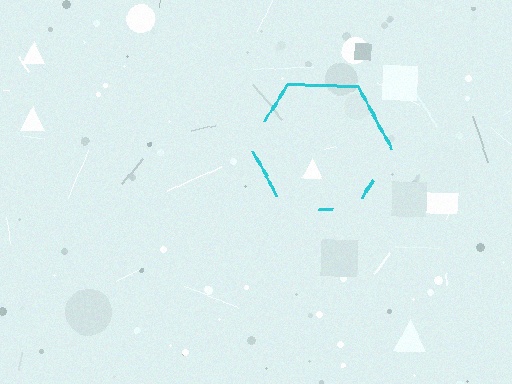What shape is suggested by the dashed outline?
The dashed outline suggests a hexagon.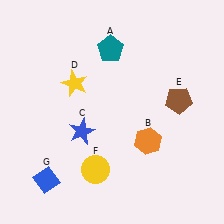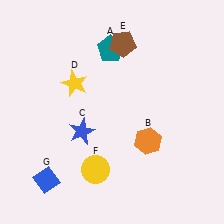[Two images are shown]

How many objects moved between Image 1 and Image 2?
1 object moved between the two images.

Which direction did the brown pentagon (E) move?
The brown pentagon (E) moved up.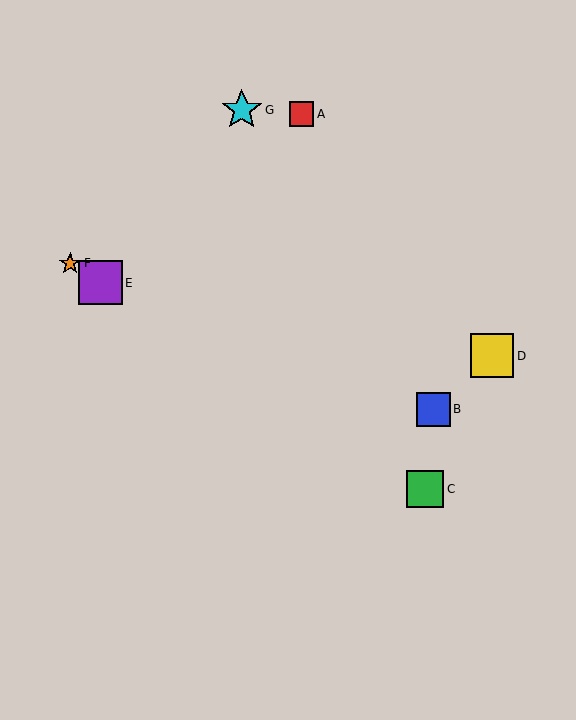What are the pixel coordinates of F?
Object F is at (70, 263).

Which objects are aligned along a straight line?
Objects C, E, F are aligned along a straight line.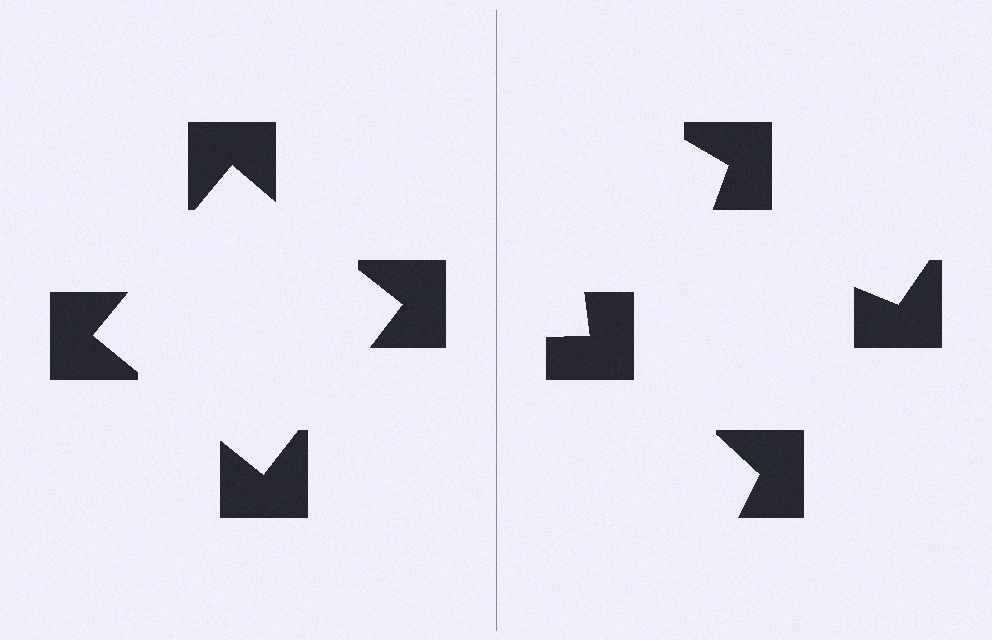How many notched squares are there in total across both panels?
8 — 4 on each side.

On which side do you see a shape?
An illusory square appears on the left side. On the right side the wedge cuts are rotated, so no coherent shape forms.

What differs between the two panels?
The notched squares are positioned identically on both sides; only the wedge orientations differ. On the left they align to a square; on the right they are misaligned.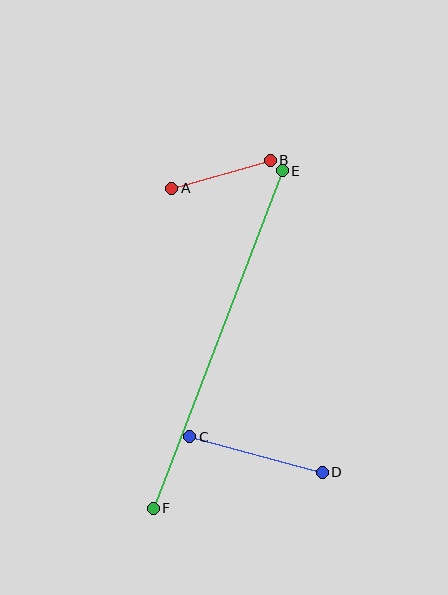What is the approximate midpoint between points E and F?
The midpoint is at approximately (218, 339) pixels.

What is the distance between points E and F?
The distance is approximately 361 pixels.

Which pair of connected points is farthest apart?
Points E and F are farthest apart.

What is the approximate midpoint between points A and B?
The midpoint is at approximately (221, 174) pixels.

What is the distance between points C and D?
The distance is approximately 137 pixels.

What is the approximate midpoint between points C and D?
The midpoint is at approximately (256, 454) pixels.